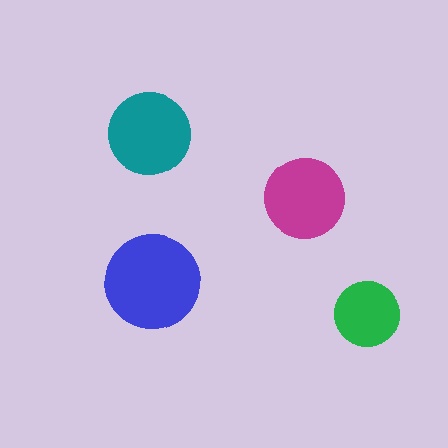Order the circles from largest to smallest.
the blue one, the teal one, the magenta one, the green one.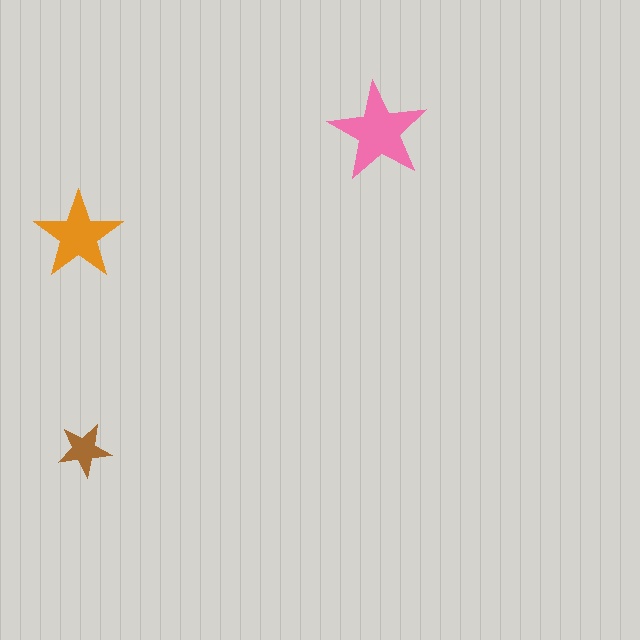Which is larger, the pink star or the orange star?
The pink one.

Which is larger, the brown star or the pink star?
The pink one.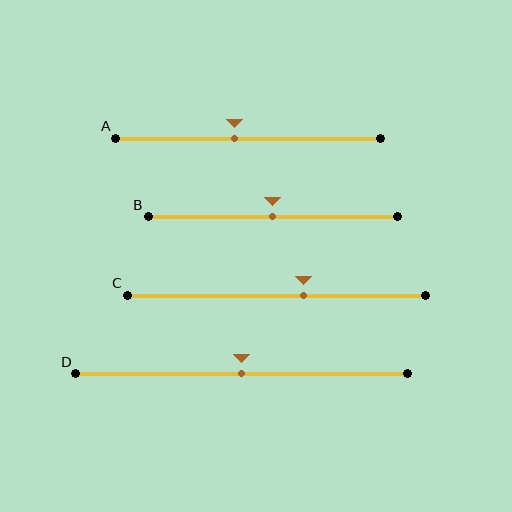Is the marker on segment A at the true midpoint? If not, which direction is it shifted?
No, the marker on segment A is shifted to the left by about 5% of the segment length.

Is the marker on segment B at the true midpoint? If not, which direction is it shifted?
Yes, the marker on segment B is at the true midpoint.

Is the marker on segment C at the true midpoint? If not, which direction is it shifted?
No, the marker on segment C is shifted to the right by about 9% of the segment length.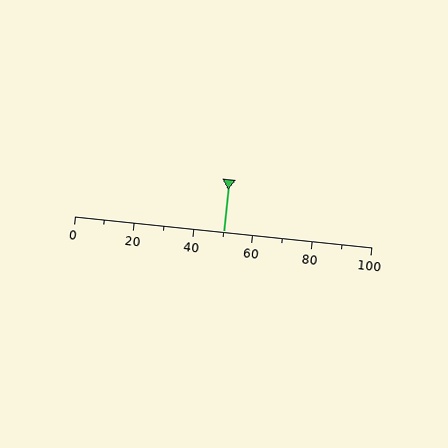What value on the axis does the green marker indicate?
The marker indicates approximately 50.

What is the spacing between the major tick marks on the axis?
The major ticks are spaced 20 apart.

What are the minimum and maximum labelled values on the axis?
The axis runs from 0 to 100.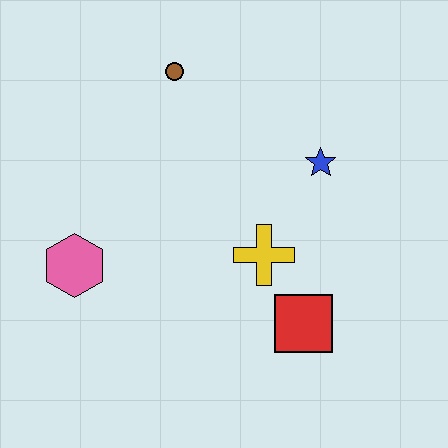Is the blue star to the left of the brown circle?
No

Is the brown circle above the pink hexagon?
Yes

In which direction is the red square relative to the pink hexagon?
The red square is to the right of the pink hexagon.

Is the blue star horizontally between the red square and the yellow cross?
No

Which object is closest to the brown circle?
The blue star is closest to the brown circle.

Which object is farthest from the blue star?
The pink hexagon is farthest from the blue star.